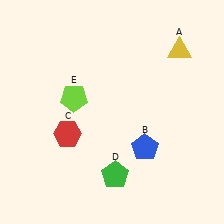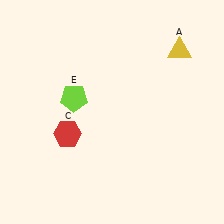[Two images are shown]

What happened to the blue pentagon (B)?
The blue pentagon (B) was removed in Image 2. It was in the bottom-right area of Image 1.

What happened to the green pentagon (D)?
The green pentagon (D) was removed in Image 2. It was in the bottom-right area of Image 1.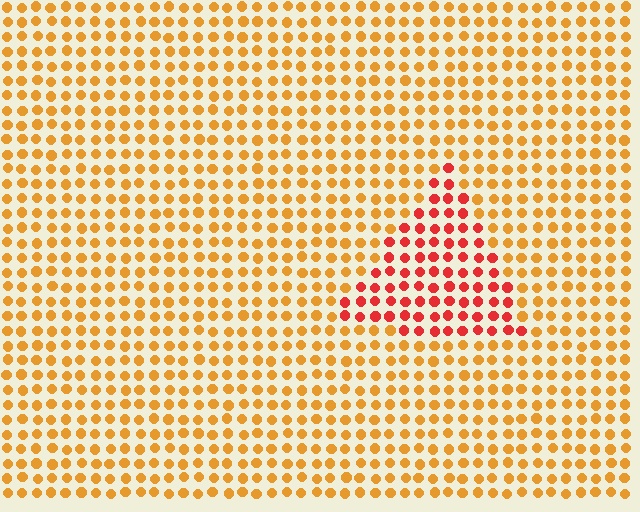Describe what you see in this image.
The image is filled with small orange elements in a uniform arrangement. A triangle-shaped region is visible where the elements are tinted to a slightly different hue, forming a subtle color boundary.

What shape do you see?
I see a triangle.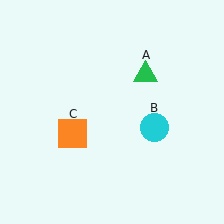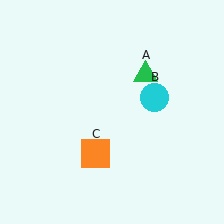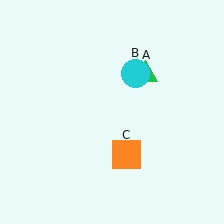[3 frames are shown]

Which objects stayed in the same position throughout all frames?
Green triangle (object A) remained stationary.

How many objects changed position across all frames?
2 objects changed position: cyan circle (object B), orange square (object C).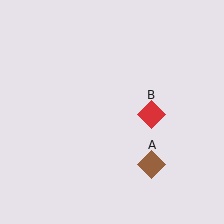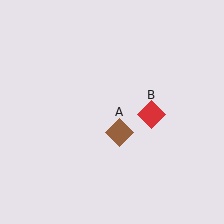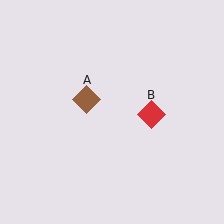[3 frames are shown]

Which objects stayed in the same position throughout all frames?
Red diamond (object B) remained stationary.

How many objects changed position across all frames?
1 object changed position: brown diamond (object A).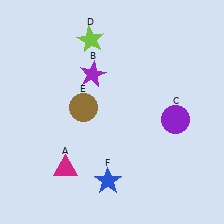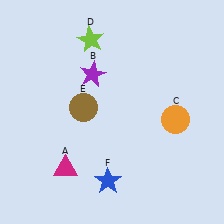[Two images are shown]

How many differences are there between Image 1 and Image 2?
There is 1 difference between the two images.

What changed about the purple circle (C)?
In Image 1, C is purple. In Image 2, it changed to orange.